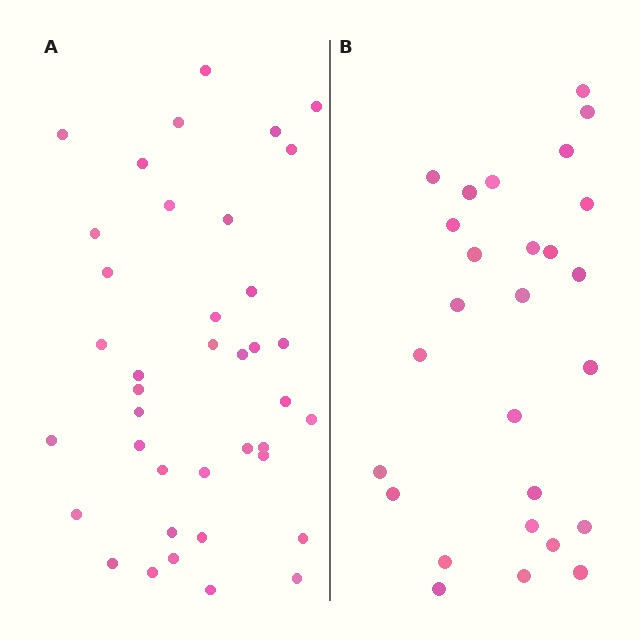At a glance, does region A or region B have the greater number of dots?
Region A (the left region) has more dots.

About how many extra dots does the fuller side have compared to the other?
Region A has roughly 12 or so more dots than region B.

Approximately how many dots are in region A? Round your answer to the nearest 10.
About 40 dots. (The exact count is 39, which rounds to 40.)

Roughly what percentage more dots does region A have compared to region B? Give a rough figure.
About 45% more.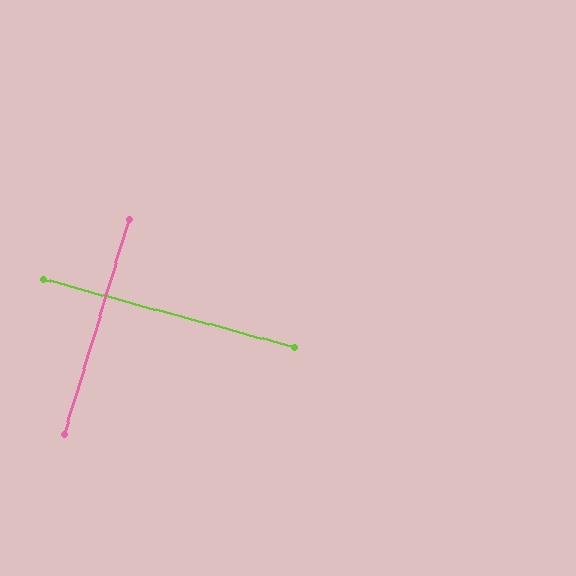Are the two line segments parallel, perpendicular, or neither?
Perpendicular — they meet at approximately 88°.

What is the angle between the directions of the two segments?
Approximately 88 degrees.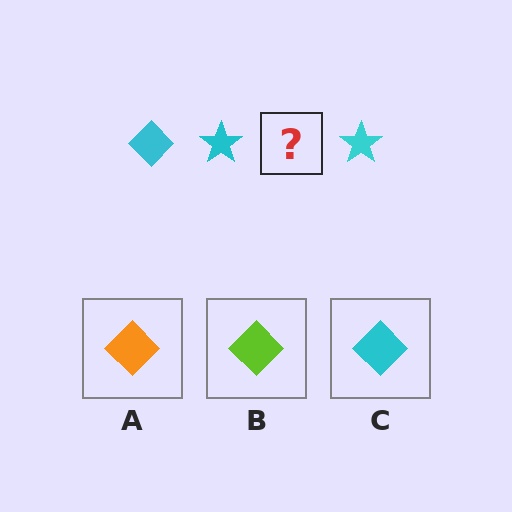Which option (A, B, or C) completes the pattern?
C.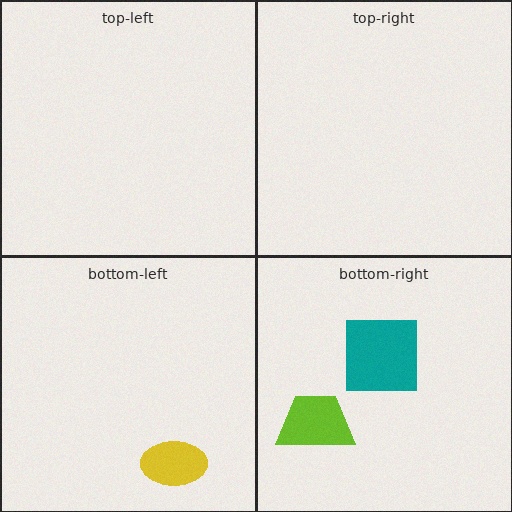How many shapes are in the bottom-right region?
2.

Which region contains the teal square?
The bottom-right region.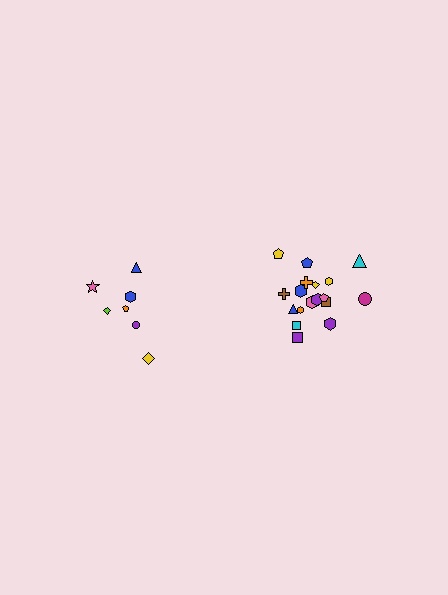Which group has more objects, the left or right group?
The right group.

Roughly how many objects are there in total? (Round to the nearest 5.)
Roughly 25 objects in total.